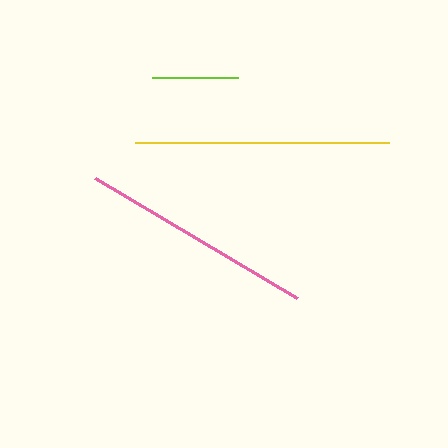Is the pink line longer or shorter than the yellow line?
The yellow line is longer than the pink line.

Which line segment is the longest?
The yellow line is the longest at approximately 253 pixels.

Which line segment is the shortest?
The lime line is the shortest at approximately 86 pixels.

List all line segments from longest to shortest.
From longest to shortest: yellow, pink, lime.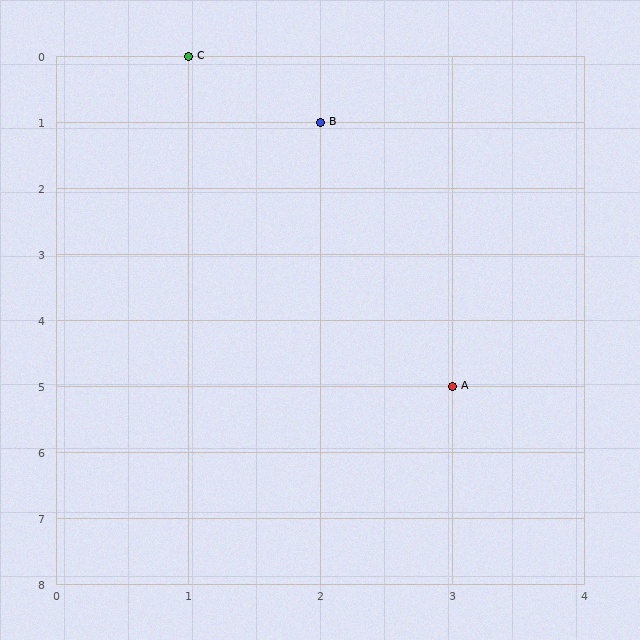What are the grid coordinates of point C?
Point C is at grid coordinates (1, 0).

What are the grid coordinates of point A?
Point A is at grid coordinates (3, 5).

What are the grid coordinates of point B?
Point B is at grid coordinates (2, 1).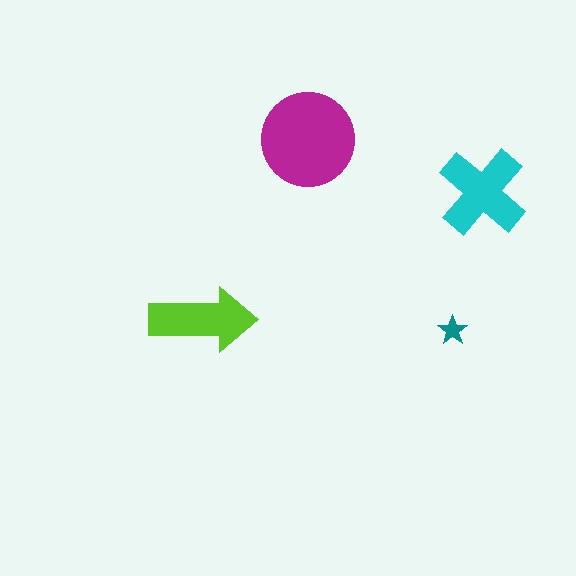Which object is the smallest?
The teal star.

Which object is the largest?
The magenta circle.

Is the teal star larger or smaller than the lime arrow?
Smaller.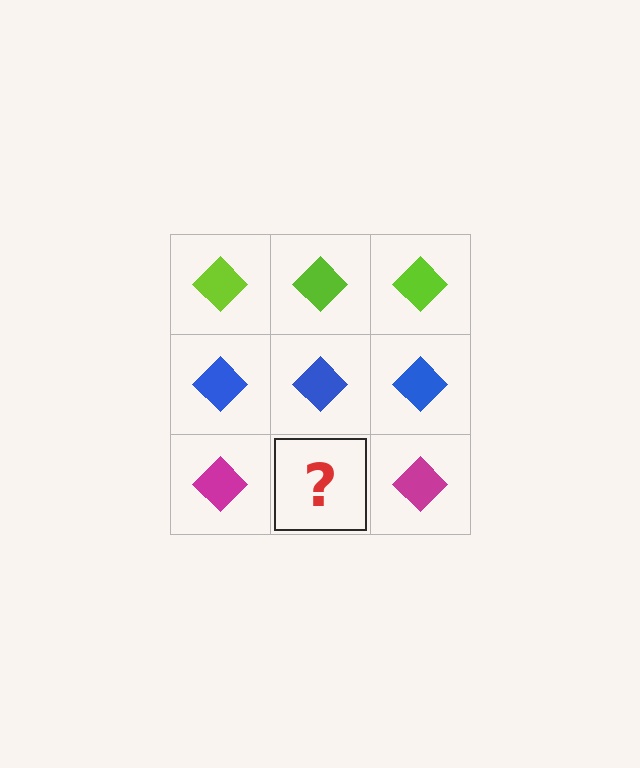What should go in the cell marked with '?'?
The missing cell should contain a magenta diamond.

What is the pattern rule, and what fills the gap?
The rule is that each row has a consistent color. The gap should be filled with a magenta diamond.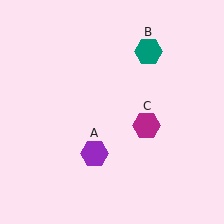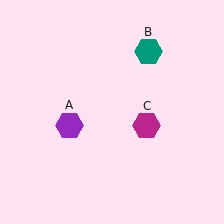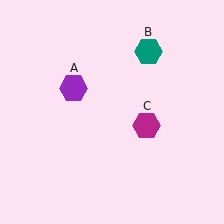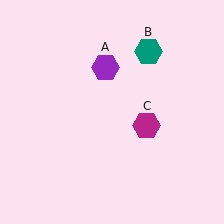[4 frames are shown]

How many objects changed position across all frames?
1 object changed position: purple hexagon (object A).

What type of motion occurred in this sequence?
The purple hexagon (object A) rotated clockwise around the center of the scene.